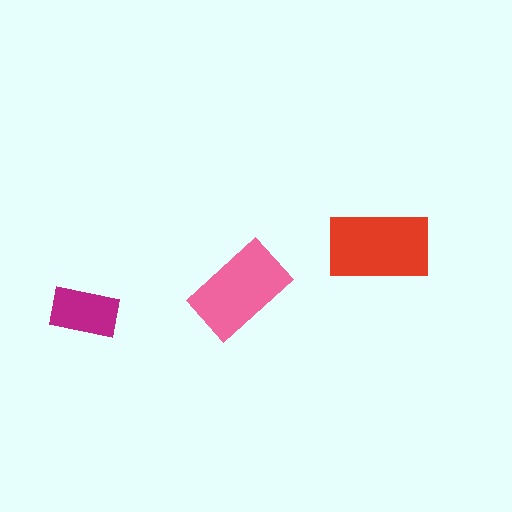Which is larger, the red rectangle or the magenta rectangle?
The red one.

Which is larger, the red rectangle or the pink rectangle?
The red one.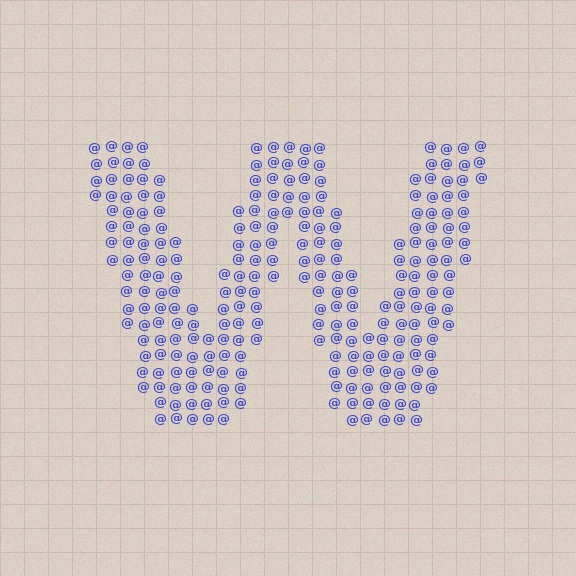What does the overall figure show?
The overall figure shows the letter W.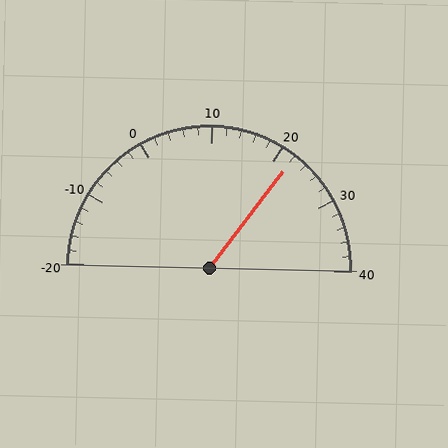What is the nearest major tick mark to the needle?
The nearest major tick mark is 20.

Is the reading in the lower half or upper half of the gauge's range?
The reading is in the upper half of the range (-20 to 40).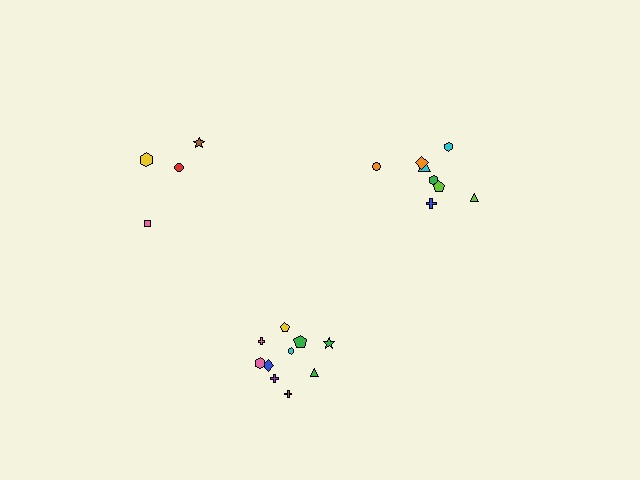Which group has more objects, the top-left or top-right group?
The top-right group.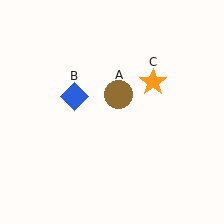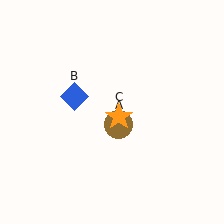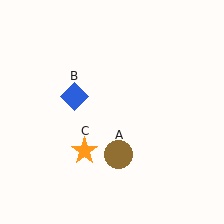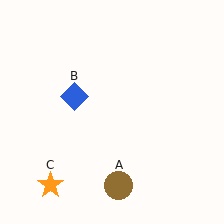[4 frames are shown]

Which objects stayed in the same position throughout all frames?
Blue diamond (object B) remained stationary.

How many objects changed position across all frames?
2 objects changed position: brown circle (object A), orange star (object C).